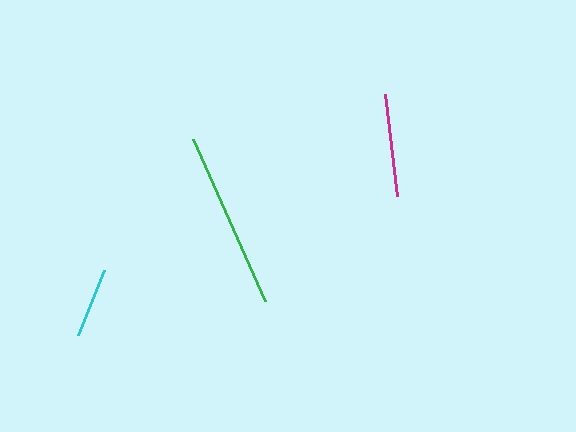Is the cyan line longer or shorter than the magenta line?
The magenta line is longer than the cyan line.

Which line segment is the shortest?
The cyan line is the shortest at approximately 70 pixels.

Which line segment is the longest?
The green line is the longest at approximately 177 pixels.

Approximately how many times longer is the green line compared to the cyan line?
The green line is approximately 2.5 times the length of the cyan line.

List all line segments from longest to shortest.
From longest to shortest: green, magenta, cyan.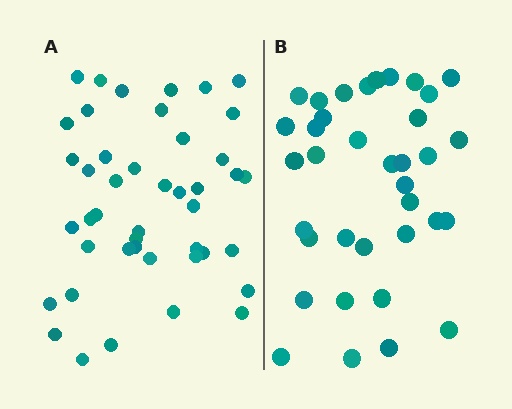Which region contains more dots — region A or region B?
Region A (the left region) has more dots.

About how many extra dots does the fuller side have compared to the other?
Region A has roughly 8 or so more dots than region B.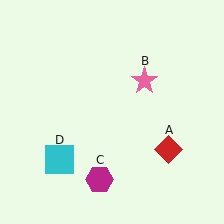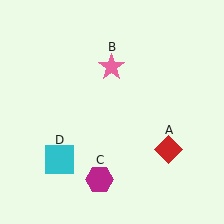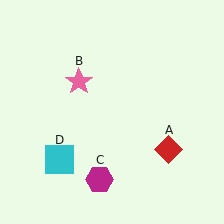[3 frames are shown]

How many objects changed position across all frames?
1 object changed position: pink star (object B).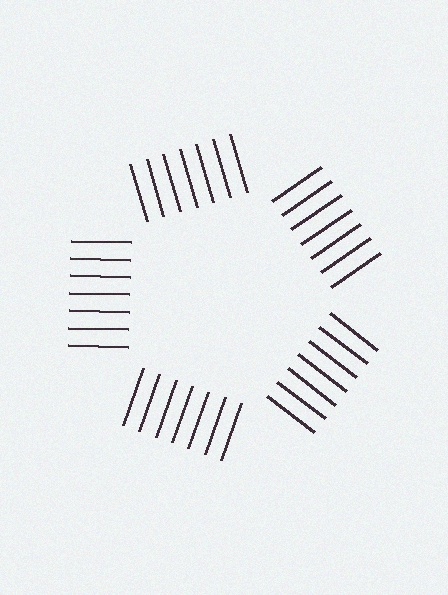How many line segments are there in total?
35 — 7 along each of the 5 edges.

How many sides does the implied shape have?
5 sides — the line-ends trace a pentagon.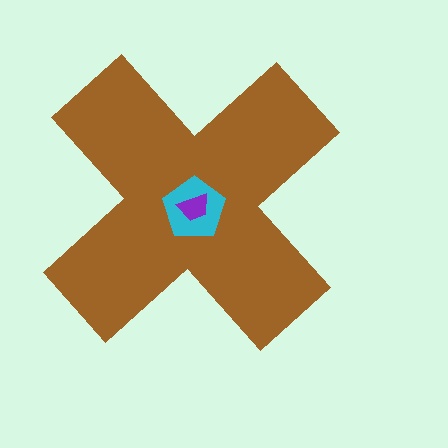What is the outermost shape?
The brown cross.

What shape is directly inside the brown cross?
The cyan pentagon.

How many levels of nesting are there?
3.